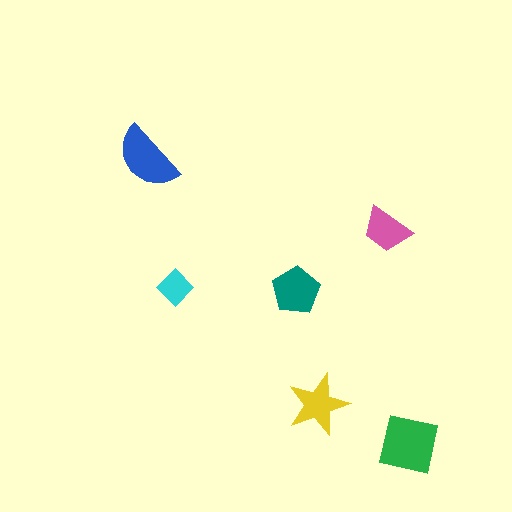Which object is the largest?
The green square.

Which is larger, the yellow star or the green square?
The green square.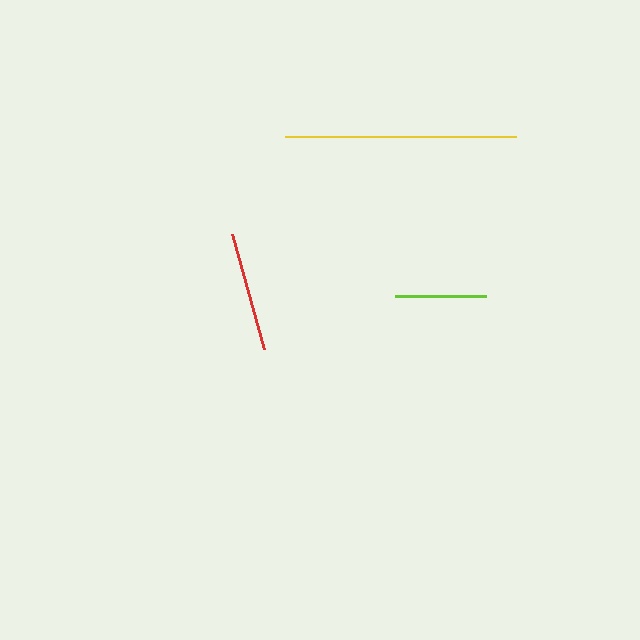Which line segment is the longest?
The yellow line is the longest at approximately 231 pixels.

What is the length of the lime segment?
The lime segment is approximately 91 pixels long.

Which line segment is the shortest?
The lime line is the shortest at approximately 91 pixels.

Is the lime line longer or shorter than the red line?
The red line is longer than the lime line.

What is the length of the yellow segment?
The yellow segment is approximately 231 pixels long.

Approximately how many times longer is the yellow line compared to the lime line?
The yellow line is approximately 2.5 times the length of the lime line.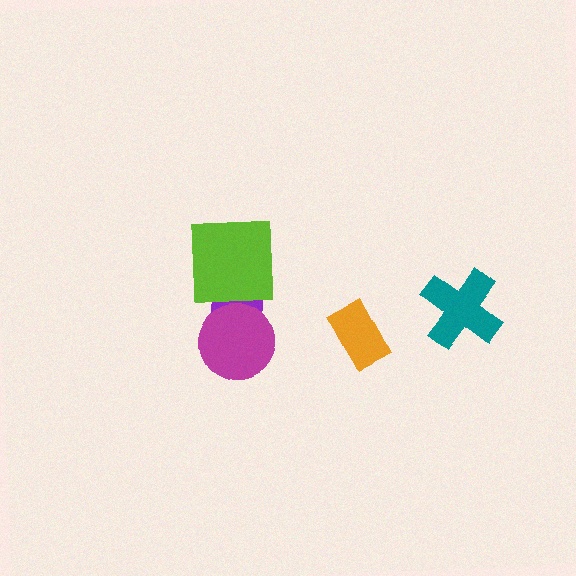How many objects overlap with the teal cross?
0 objects overlap with the teal cross.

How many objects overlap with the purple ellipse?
2 objects overlap with the purple ellipse.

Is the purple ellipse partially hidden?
Yes, it is partially covered by another shape.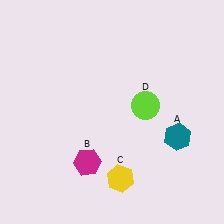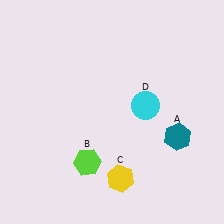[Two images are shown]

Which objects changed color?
B changed from magenta to lime. D changed from lime to cyan.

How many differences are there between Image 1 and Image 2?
There are 2 differences between the two images.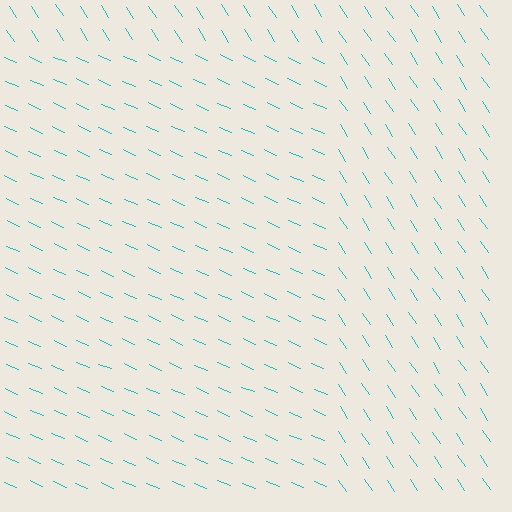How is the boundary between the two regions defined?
The boundary is defined purely by a change in line orientation (approximately 33 degrees difference). All lines are the same color and thickness.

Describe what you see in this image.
The image is filled with small cyan line segments. A rectangle region in the image has lines oriented differently from the surrounding lines, creating a visible texture boundary.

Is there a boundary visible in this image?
Yes, there is a texture boundary formed by a change in line orientation.